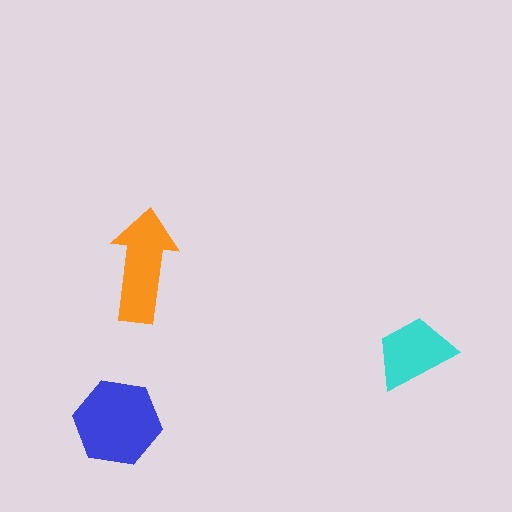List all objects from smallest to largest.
The cyan trapezoid, the orange arrow, the blue hexagon.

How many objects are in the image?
There are 3 objects in the image.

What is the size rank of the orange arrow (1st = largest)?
2nd.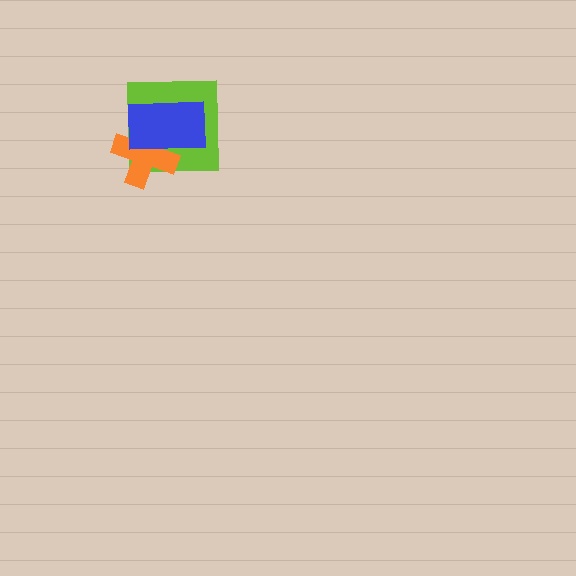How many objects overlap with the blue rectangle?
2 objects overlap with the blue rectangle.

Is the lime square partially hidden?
Yes, it is partially covered by another shape.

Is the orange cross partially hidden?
Yes, it is partially covered by another shape.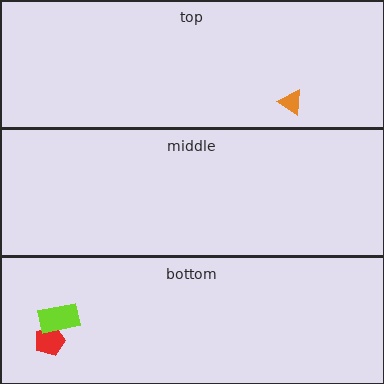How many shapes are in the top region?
1.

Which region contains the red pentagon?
The bottom region.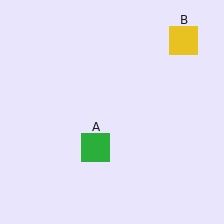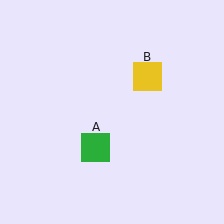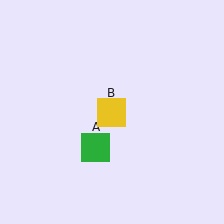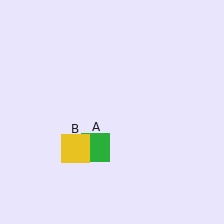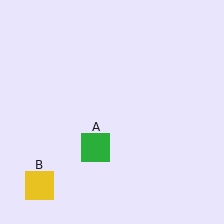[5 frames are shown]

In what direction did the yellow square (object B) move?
The yellow square (object B) moved down and to the left.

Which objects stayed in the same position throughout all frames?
Green square (object A) remained stationary.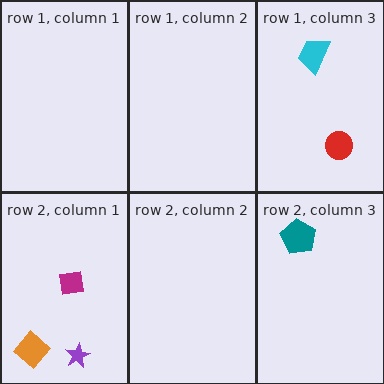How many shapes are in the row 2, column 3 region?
1.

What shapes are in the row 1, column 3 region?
The cyan trapezoid, the red circle.